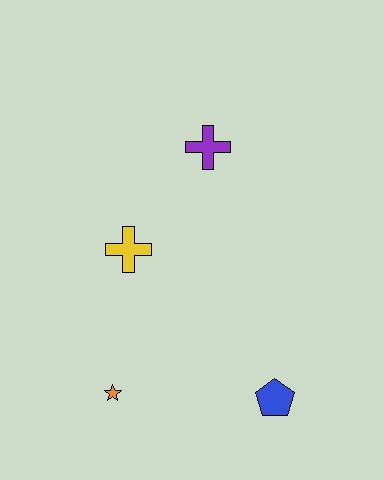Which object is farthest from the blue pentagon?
The purple cross is farthest from the blue pentagon.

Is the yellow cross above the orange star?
Yes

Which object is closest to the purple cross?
The yellow cross is closest to the purple cross.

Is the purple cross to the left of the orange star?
No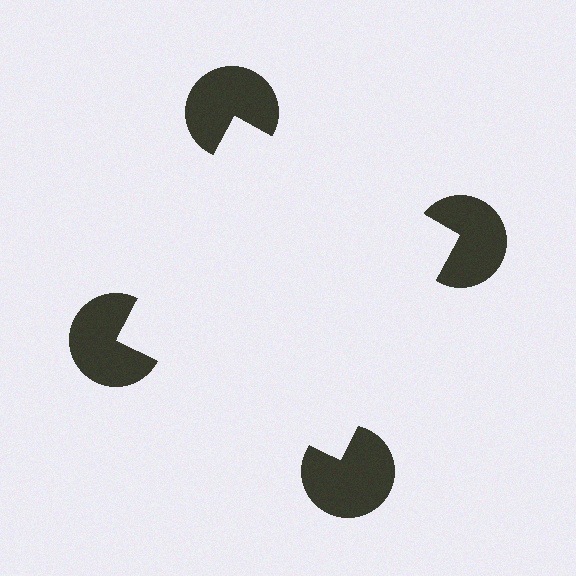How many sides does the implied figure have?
4 sides.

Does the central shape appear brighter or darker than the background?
It typically appears slightly brighter than the background, even though no actual brightness change is drawn.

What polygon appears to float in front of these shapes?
An illusory square — its edges are inferred from the aligned wedge cuts in the pac-man discs, not physically drawn.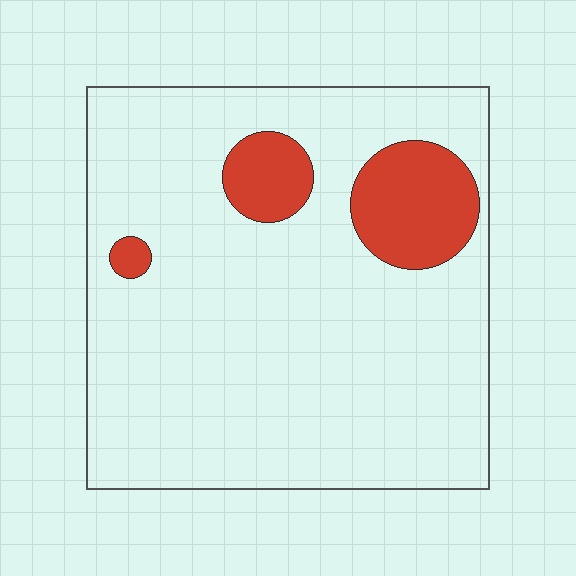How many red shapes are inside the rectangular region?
3.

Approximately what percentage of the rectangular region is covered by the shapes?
Approximately 15%.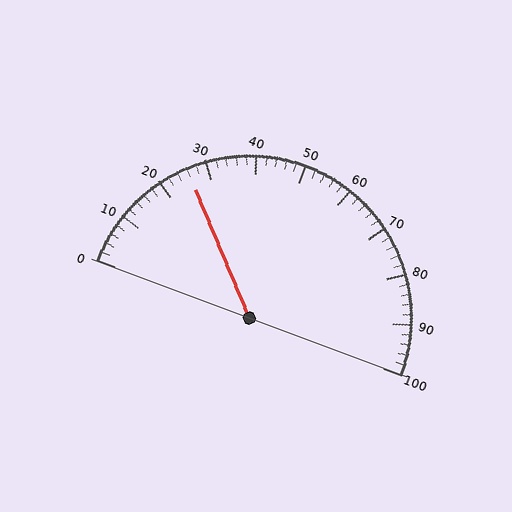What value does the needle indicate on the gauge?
The needle indicates approximately 26.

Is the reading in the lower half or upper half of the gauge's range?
The reading is in the lower half of the range (0 to 100).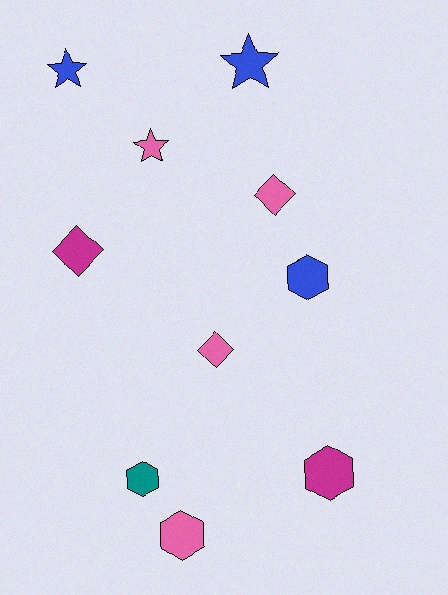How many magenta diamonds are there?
There is 1 magenta diamond.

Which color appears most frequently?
Pink, with 4 objects.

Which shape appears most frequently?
Hexagon, with 4 objects.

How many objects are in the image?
There are 10 objects.